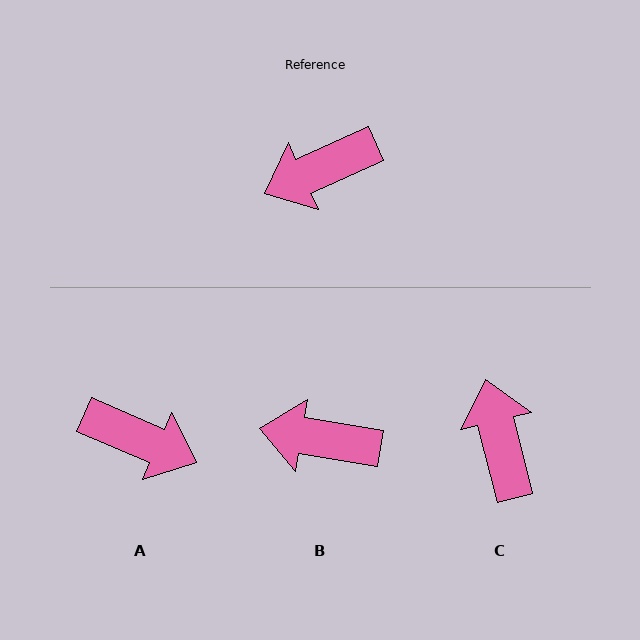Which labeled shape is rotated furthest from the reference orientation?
A, about 132 degrees away.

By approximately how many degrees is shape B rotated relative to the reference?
Approximately 34 degrees clockwise.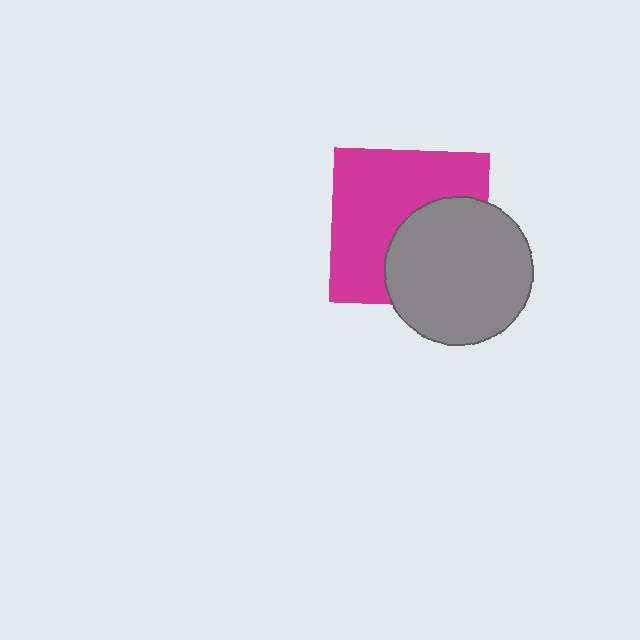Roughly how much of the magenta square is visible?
About half of it is visible (roughly 59%).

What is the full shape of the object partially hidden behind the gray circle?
The partially hidden object is a magenta square.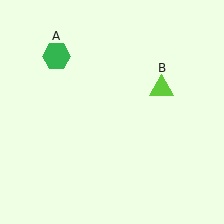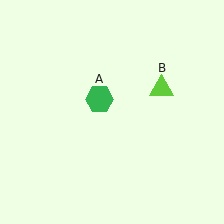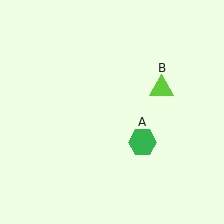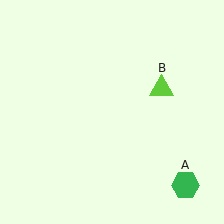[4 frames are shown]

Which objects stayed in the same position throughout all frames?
Lime triangle (object B) remained stationary.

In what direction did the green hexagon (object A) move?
The green hexagon (object A) moved down and to the right.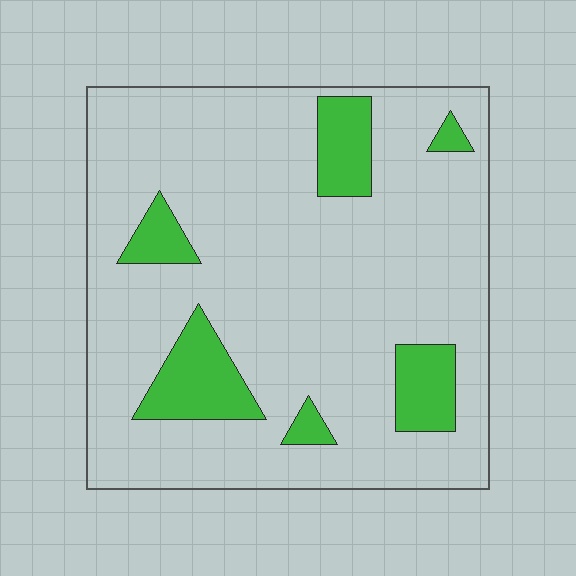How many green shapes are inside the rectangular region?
6.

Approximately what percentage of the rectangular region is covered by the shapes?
Approximately 15%.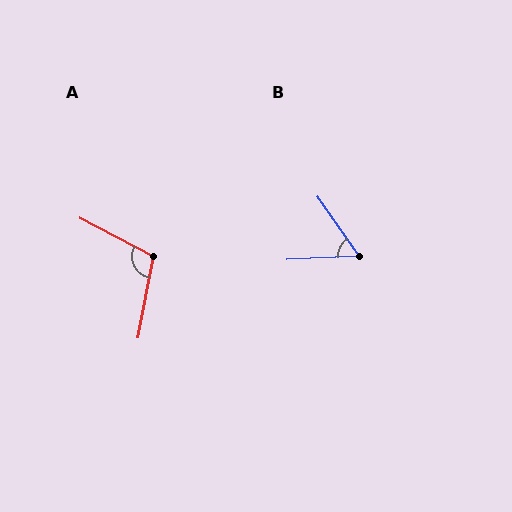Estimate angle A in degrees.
Approximately 107 degrees.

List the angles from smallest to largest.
B (58°), A (107°).